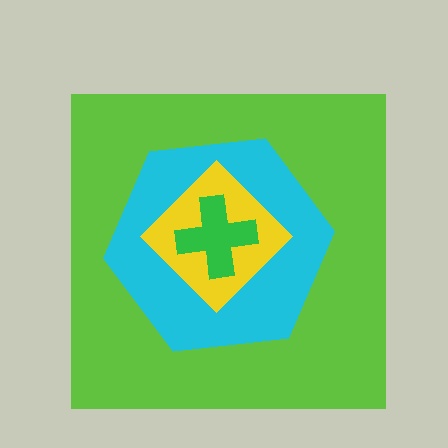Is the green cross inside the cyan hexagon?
Yes.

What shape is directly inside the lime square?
The cyan hexagon.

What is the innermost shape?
The green cross.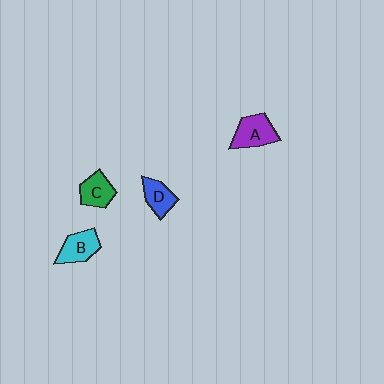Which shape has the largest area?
Shape A (purple).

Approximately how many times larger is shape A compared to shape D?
Approximately 1.4 times.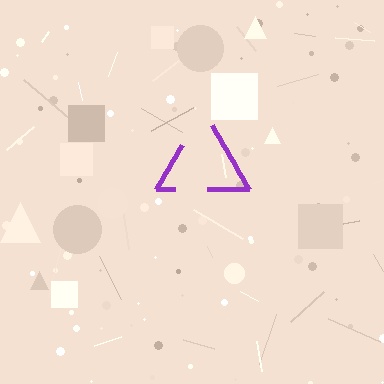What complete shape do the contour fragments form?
The contour fragments form a triangle.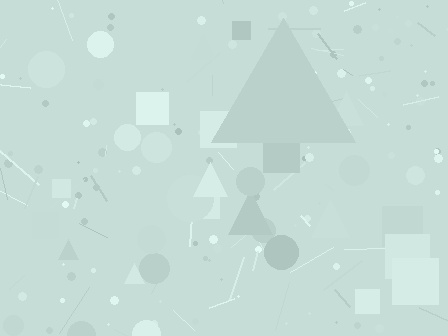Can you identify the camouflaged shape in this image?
The camouflaged shape is a triangle.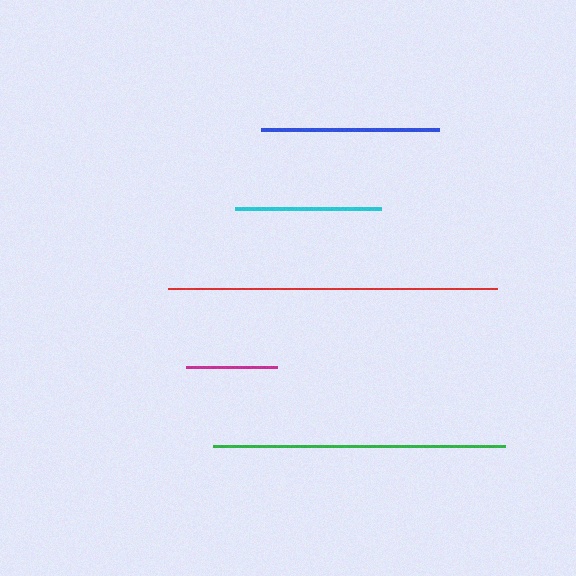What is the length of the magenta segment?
The magenta segment is approximately 90 pixels long.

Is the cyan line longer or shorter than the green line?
The green line is longer than the cyan line.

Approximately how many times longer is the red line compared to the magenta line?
The red line is approximately 3.6 times the length of the magenta line.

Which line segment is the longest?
The red line is the longest at approximately 329 pixels.